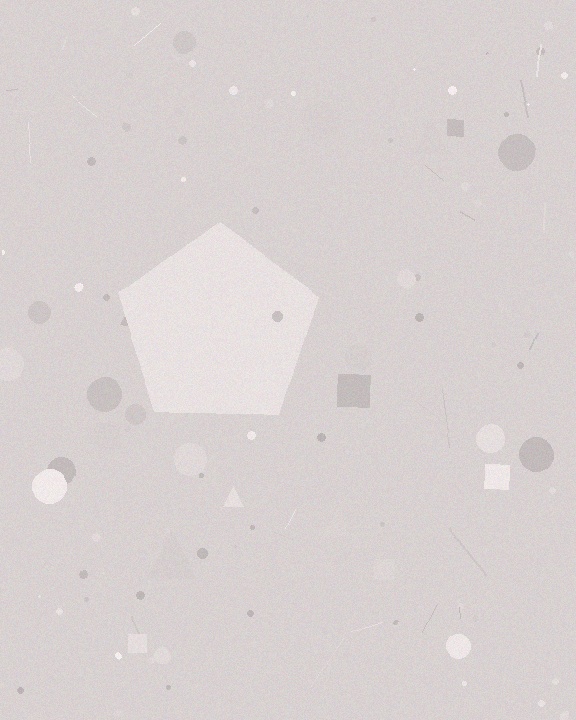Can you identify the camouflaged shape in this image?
The camouflaged shape is a pentagon.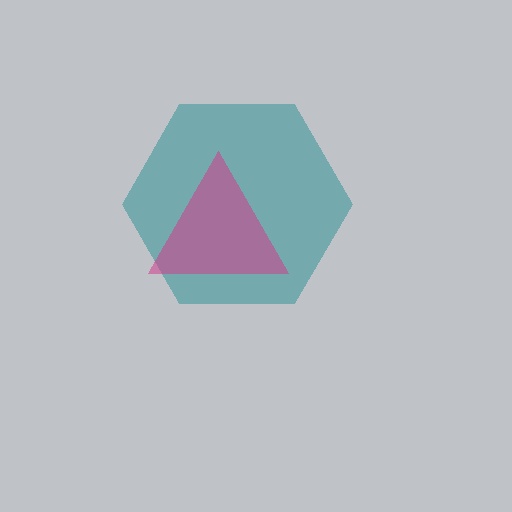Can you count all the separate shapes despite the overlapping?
Yes, there are 2 separate shapes.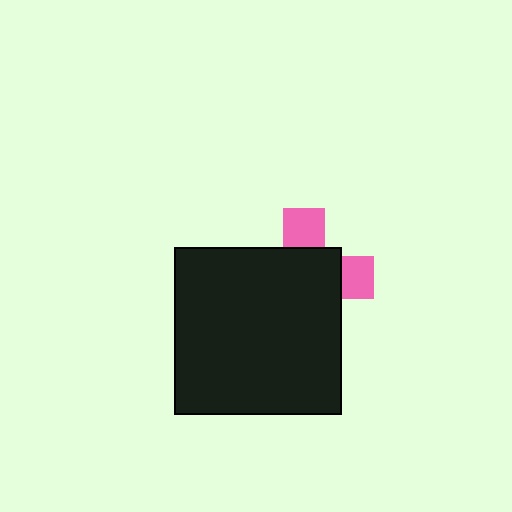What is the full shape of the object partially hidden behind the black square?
The partially hidden object is a pink cross.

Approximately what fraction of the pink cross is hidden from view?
Roughly 69% of the pink cross is hidden behind the black square.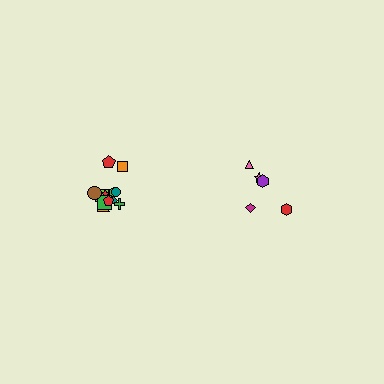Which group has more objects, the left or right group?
The left group.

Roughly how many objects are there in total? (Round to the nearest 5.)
Roughly 15 objects in total.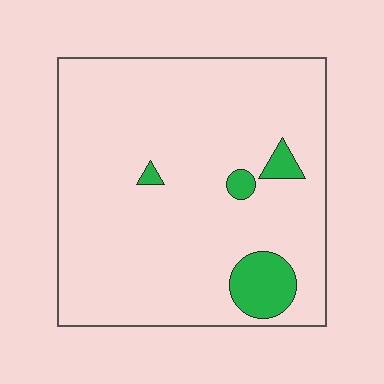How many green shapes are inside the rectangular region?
4.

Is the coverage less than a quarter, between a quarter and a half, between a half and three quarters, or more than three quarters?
Less than a quarter.